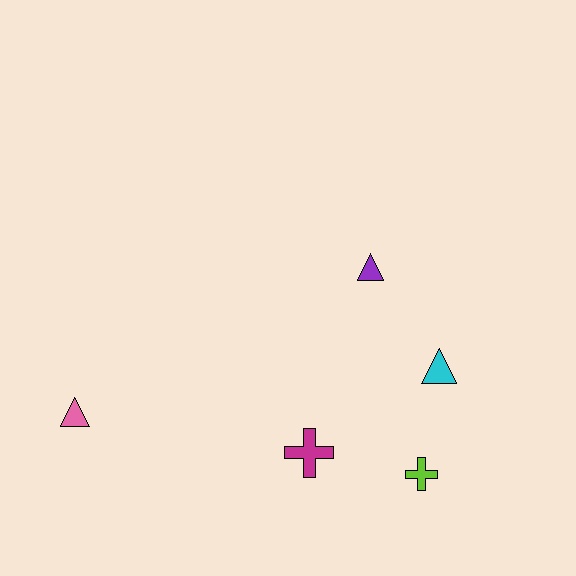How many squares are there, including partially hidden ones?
There are no squares.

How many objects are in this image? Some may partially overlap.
There are 5 objects.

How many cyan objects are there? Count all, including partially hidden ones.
There is 1 cyan object.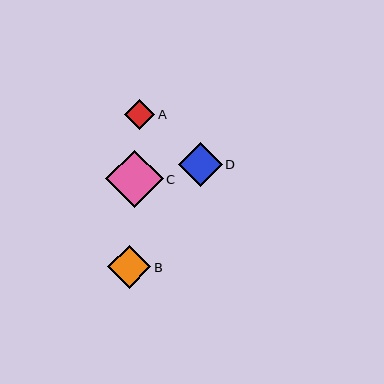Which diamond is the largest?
Diamond C is the largest with a size of approximately 57 pixels.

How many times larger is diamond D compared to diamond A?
Diamond D is approximately 1.5 times the size of diamond A.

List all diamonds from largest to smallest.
From largest to smallest: C, D, B, A.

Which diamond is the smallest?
Diamond A is the smallest with a size of approximately 30 pixels.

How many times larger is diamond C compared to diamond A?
Diamond C is approximately 1.9 times the size of diamond A.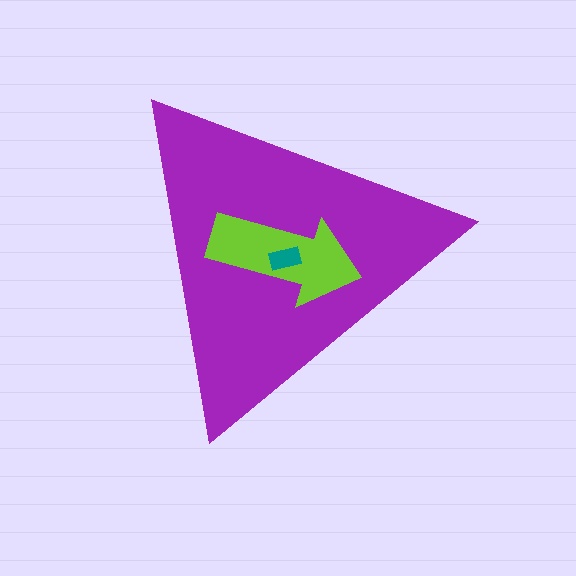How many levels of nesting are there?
3.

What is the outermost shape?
The purple triangle.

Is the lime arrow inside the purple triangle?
Yes.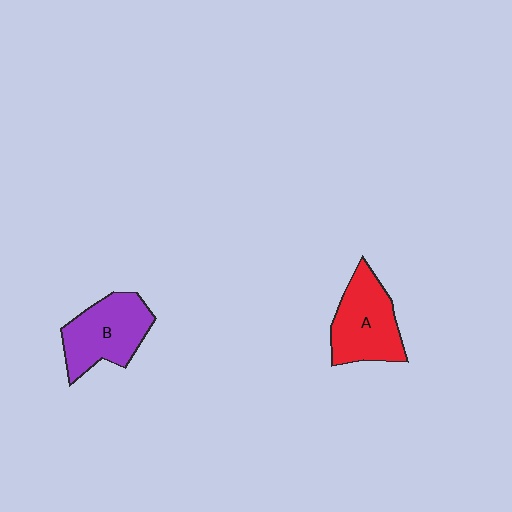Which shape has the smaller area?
Shape A (red).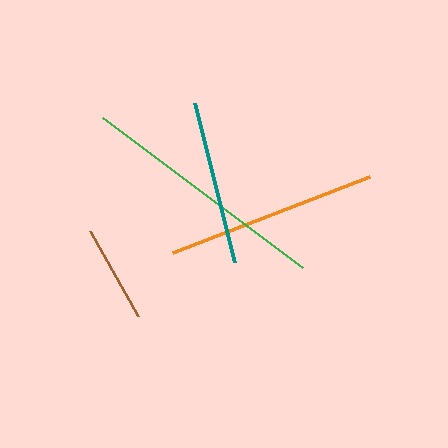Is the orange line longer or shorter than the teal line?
The orange line is longer than the teal line.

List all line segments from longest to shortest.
From longest to shortest: green, orange, teal, brown.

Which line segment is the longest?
The green line is the longest at approximately 249 pixels.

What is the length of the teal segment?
The teal segment is approximately 164 pixels long.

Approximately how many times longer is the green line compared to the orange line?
The green line is approximately 1.2 times the length of the orange line.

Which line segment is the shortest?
The brown line is the shortest at approximately 97 pixels.